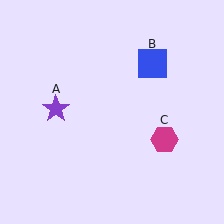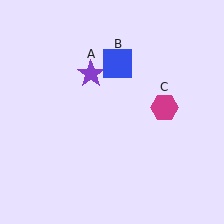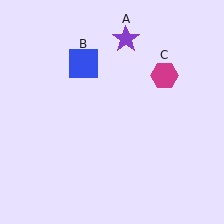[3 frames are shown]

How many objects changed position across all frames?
3 objects changed position: purple star (object A), blue square (object B), magenta hexagon (object C).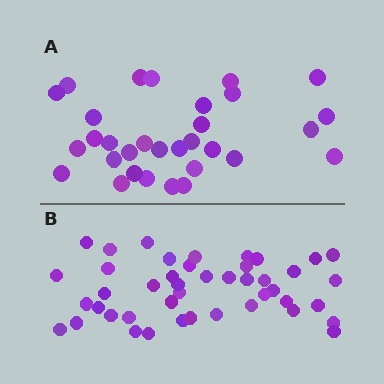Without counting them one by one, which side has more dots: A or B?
Region B (the bottom region) has more dots.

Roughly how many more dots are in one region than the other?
Region B has approximately 15 more dots than region A.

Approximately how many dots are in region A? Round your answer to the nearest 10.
About 30 dots. (The exact count is 31, which rounds to 30.)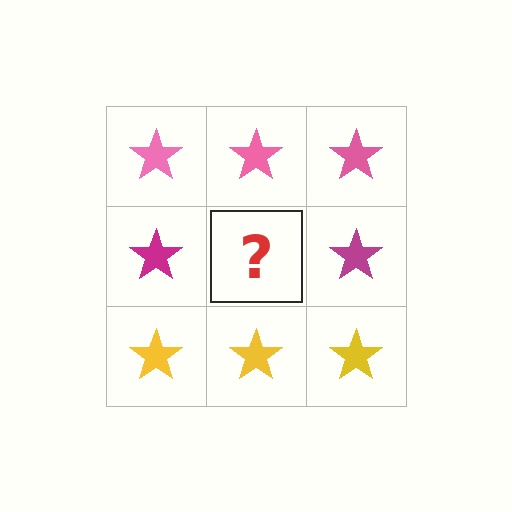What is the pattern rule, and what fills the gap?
The rule is that each row has a consistent color. The gap should be filled with a magenta star.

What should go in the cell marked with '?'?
The missing cell should contain a magenta star.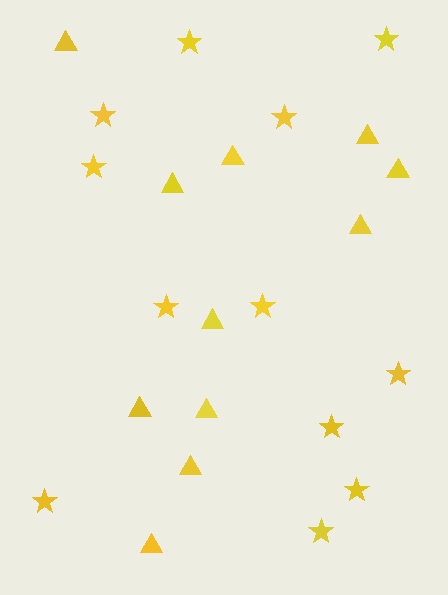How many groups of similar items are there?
There are 2 groups: one group of stars (12) and one group of triangles (11).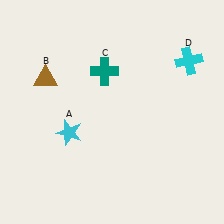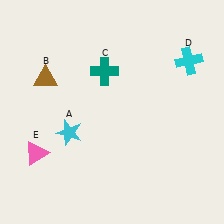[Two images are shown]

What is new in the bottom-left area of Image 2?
A pink triangle (E) was added in the bottom-left area of Image 2.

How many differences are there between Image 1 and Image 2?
There is 1 difference between the two images.